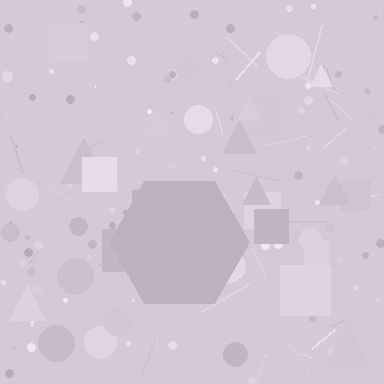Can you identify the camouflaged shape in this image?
The camouflaged shape is a hexagon.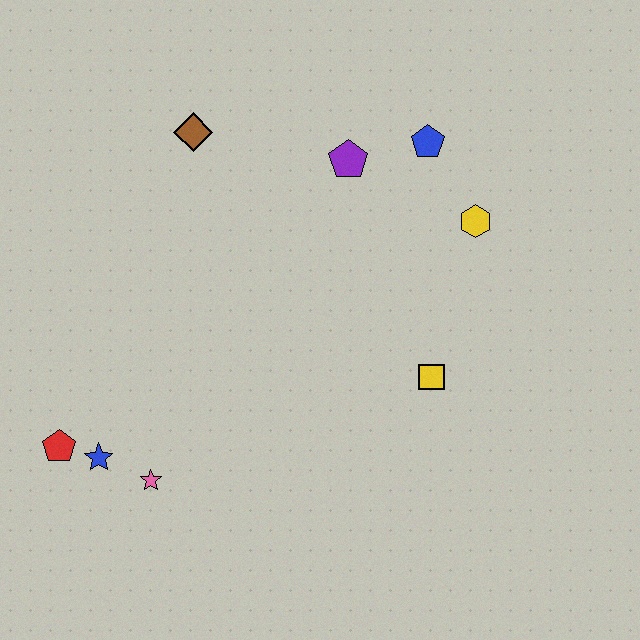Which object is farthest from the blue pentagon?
The red pentagon is farthest from the blue pentagon.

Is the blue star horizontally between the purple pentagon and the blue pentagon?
No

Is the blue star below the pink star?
No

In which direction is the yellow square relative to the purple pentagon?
The yellow square is below the purple pentagon.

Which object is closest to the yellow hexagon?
The blue pentagon is closest to the yellow hexagon.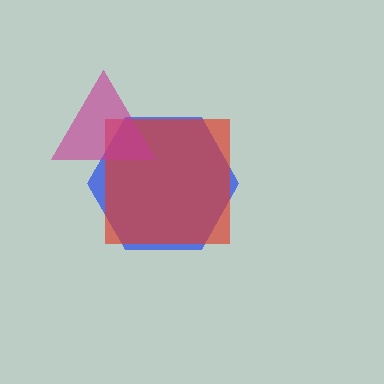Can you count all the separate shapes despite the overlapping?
Yes, there are 3 separate shapes.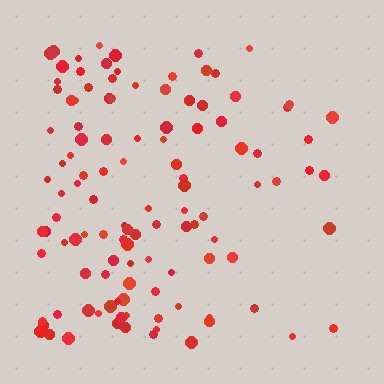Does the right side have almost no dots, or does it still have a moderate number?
Still a moderate number, just noticeably fewer than the left.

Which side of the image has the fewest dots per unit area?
The right.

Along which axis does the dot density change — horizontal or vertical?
Horizontal.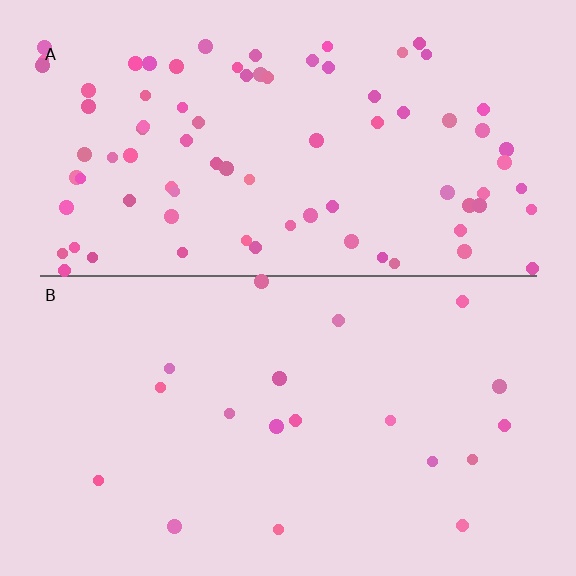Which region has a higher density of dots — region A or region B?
A (the top).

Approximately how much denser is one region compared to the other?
Approximately 4.3× — region A over region B.